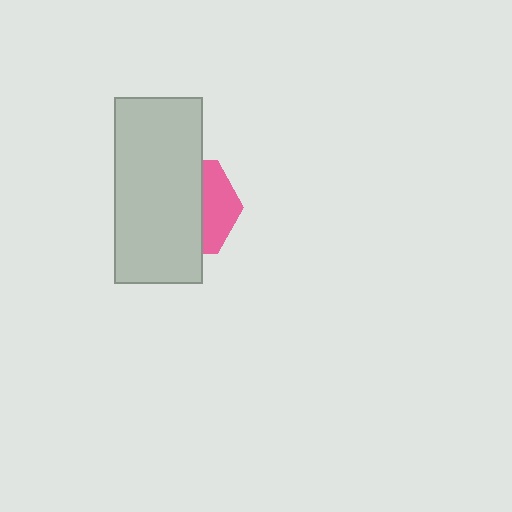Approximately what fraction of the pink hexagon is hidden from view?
Roughly 66% of the pink hexagon is hidden behind the light gray rectangle.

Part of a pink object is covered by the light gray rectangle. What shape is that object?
It is a hexagon.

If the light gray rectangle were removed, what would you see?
You would see the complete pink hexagon.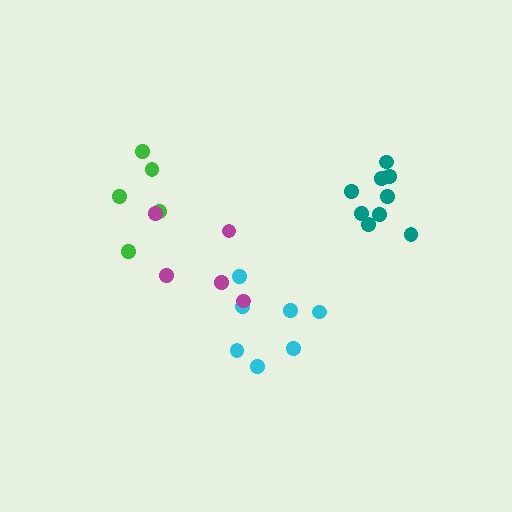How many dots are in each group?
Group 1: 9 dots, Group 2: 5 dots, Group 3: 7 dots, Group 4: 5 dots (26 total).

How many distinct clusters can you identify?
There are 4 distinct clusters.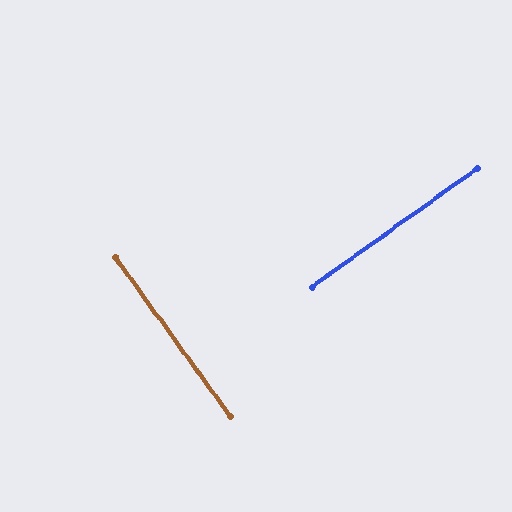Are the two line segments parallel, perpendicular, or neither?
Perpendicular — they meet at approximately 90°.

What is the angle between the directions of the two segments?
Approximately 90 degrees.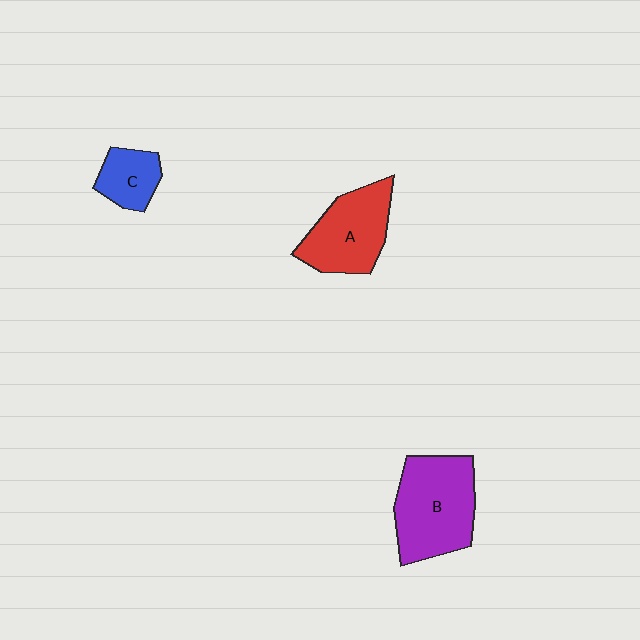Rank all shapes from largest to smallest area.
From largest to smallest: B (purple), A (red), C (blue).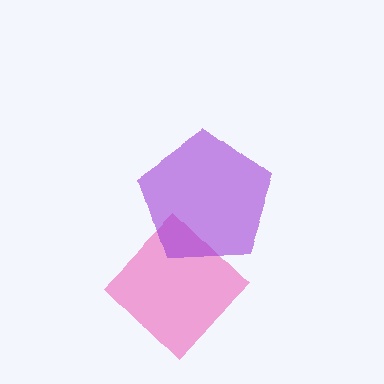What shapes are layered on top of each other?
The layered shapes are: a pink diamond, a purple pentagon.